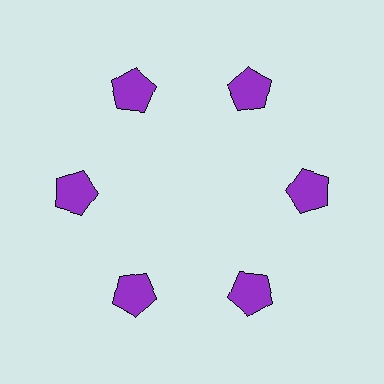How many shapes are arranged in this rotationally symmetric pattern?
There are 6 shapes, arranged in 6 groups of 1.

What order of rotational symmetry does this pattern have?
This pattern has 6-fold rotational symmetry.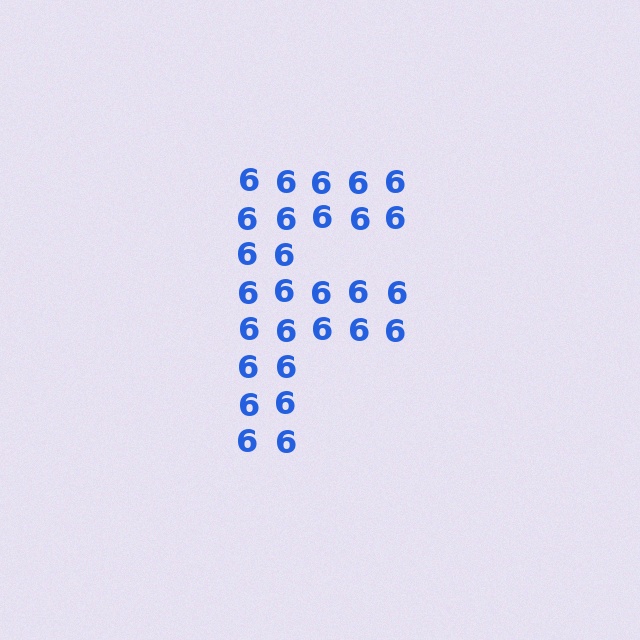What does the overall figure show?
The overall figure shows the letter F.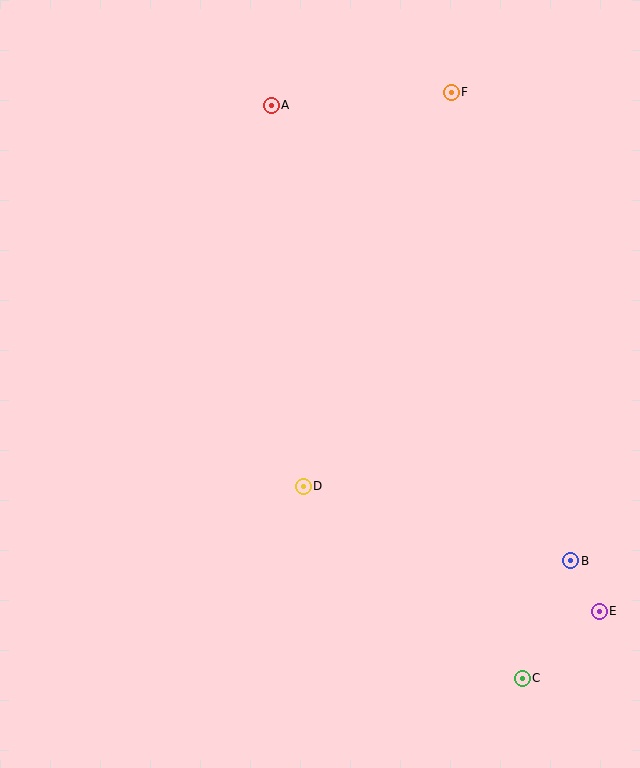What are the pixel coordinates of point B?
Point B is at (571, 561).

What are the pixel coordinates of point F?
Point F is at (451, 92).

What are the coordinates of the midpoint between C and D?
The midpoint between C and D is at (413, 582).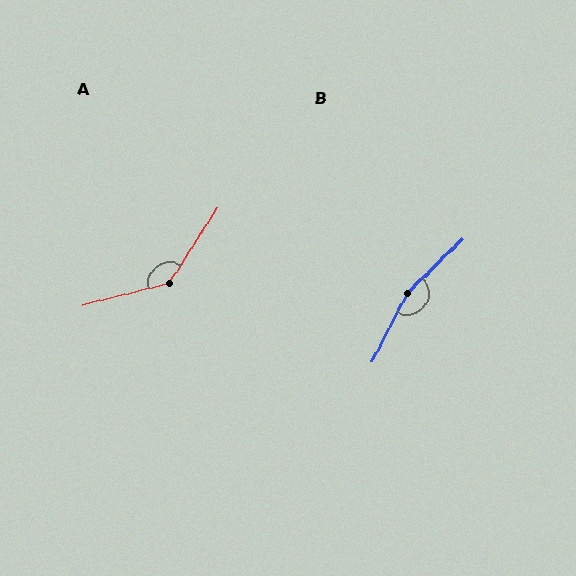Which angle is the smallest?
A, at approximately 137 degrees.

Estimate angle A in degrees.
Approximately 137 degrees.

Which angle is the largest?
B, at approximately 161 degrees.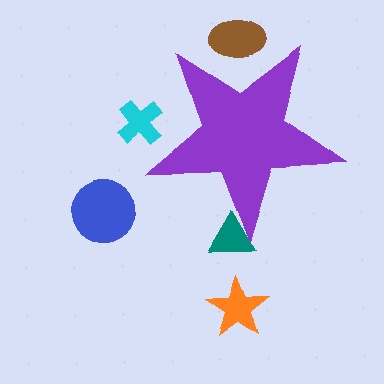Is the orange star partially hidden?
No, the orange star is fully visible.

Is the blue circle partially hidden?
No, the blue circle is fully visible.